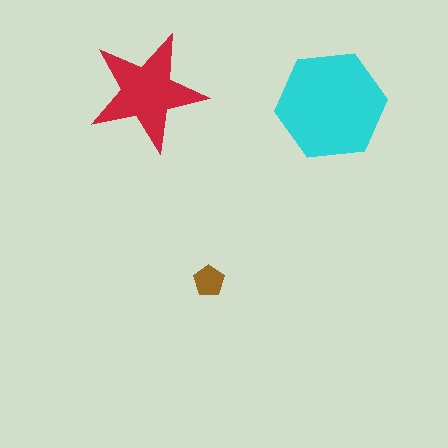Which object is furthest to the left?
The red star is leftmost.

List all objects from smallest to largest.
The brown pentagon, the red star, the cyan hexagon.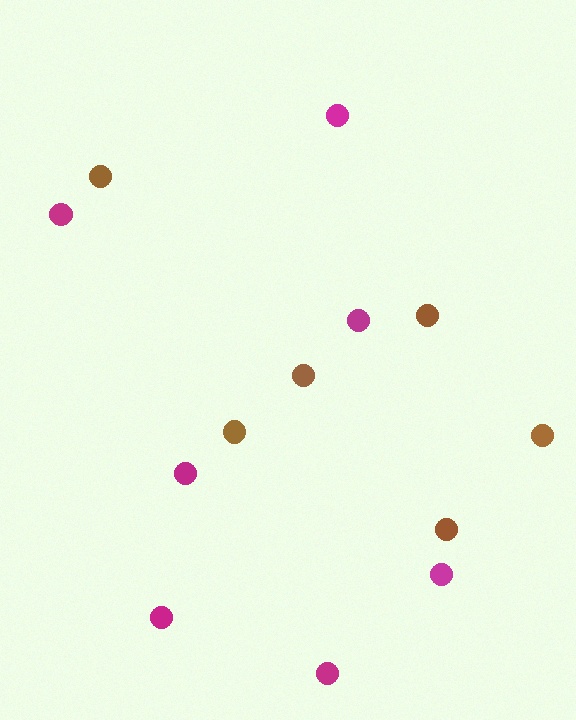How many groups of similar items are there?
There are 2 groups: one group of magenta circles (7) and one group of brown circles (6).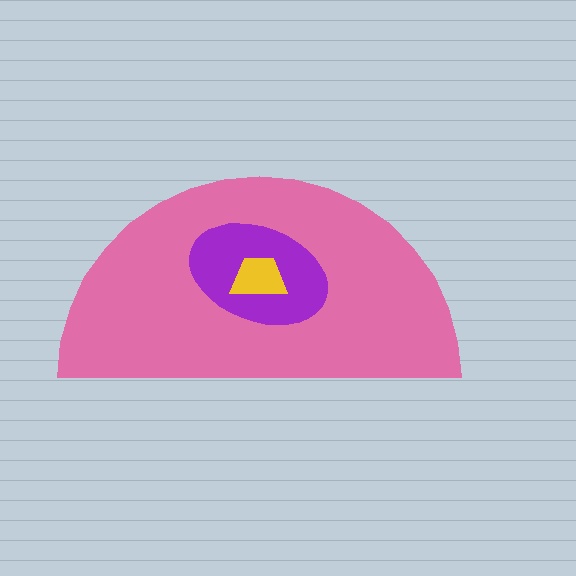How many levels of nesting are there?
3.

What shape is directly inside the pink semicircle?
The purple ellipse.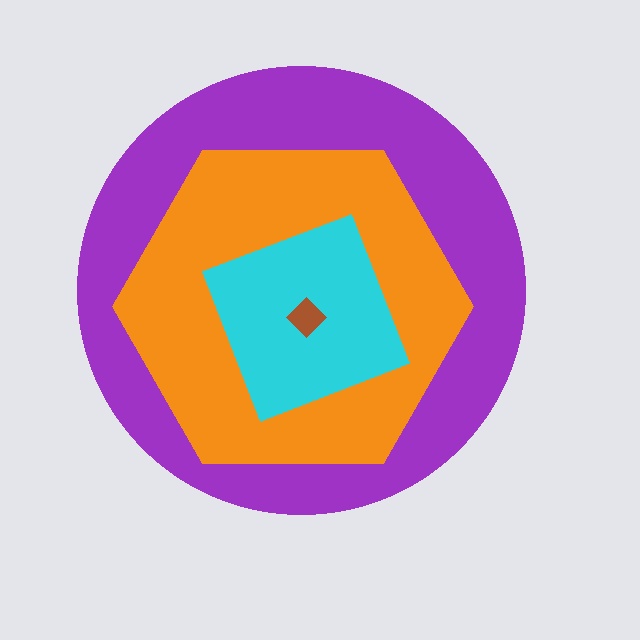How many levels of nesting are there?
4.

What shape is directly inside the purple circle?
The orange hexagon.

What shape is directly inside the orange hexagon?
The cyan square.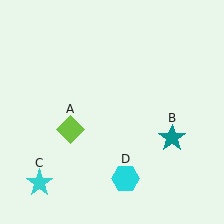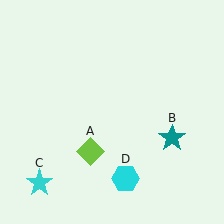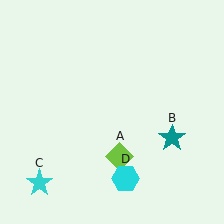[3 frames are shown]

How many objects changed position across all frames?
1 object changed position: lime diamond (object A).